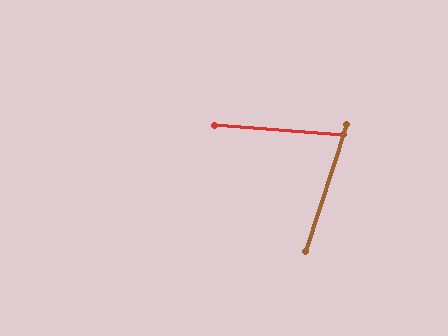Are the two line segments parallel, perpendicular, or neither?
Neither parallel nor perpendicular — they differ by about 76°.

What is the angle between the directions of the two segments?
Approximately 76 degrees.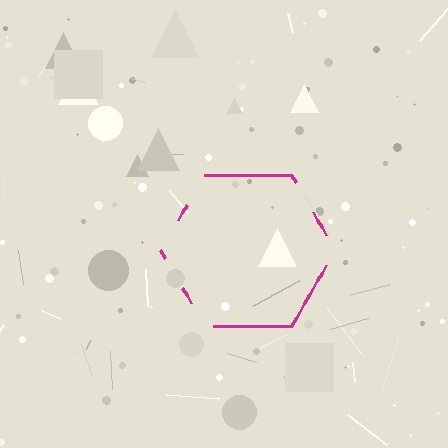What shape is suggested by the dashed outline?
The dashed outline suggests a hexagon.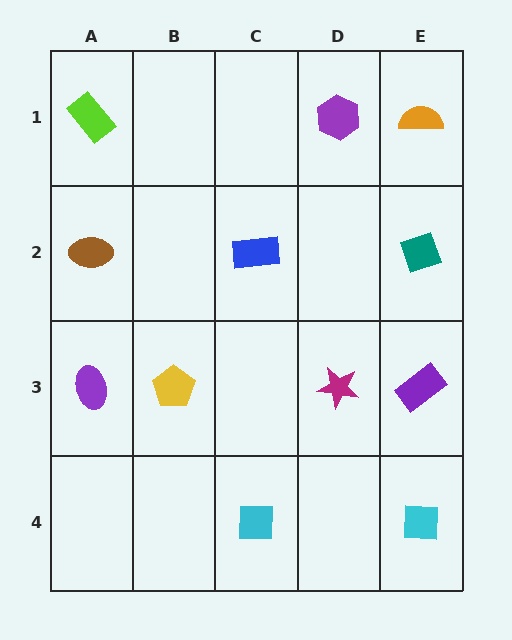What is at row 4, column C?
A cyan square.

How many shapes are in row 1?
3 shapes.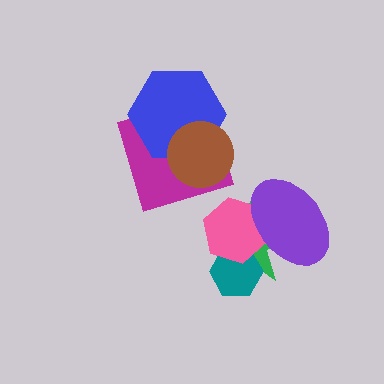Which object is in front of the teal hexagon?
The pink hexagon is in front of the teal hexagon.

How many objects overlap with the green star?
3 objects overlap with the green star.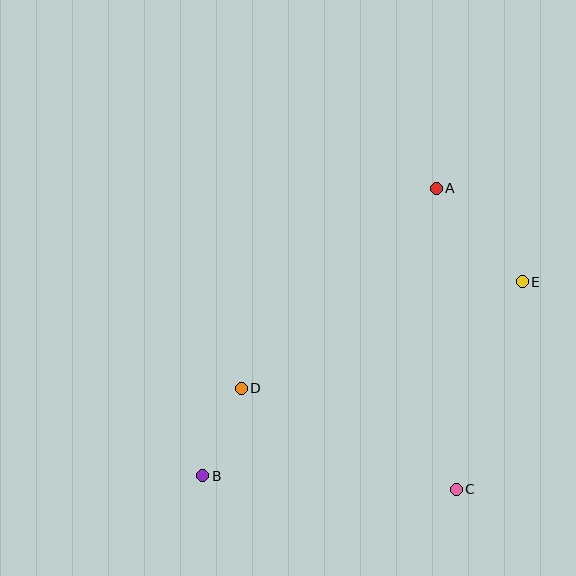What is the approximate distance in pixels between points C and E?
The distance between C and E is approximately 217 pixels.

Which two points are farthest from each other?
Points B and E are farthest from each other.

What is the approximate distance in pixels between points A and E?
The distance between A and E is approximately 127 pixels.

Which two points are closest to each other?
Points B and D are closest to each other.